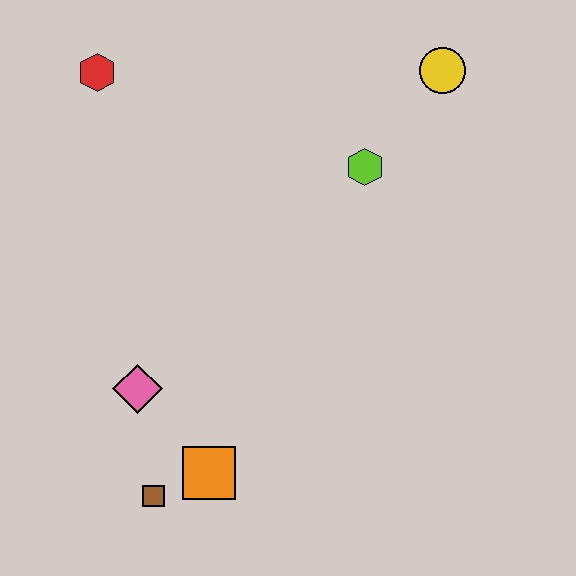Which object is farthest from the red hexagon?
The brown square is farthest from the red hexagon.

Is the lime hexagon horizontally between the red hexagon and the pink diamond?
No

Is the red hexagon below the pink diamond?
No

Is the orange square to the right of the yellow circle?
No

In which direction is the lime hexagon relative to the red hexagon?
The lime hexagon is to the right of the red hexagon.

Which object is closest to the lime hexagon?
The yellow circle is closest to the lime hexagon.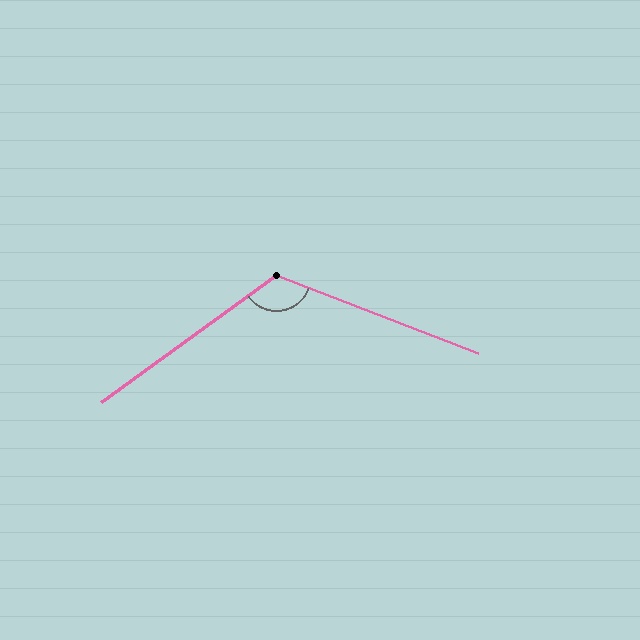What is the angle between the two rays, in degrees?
Approximately 123 degrees.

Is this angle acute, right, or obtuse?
It is obtuse.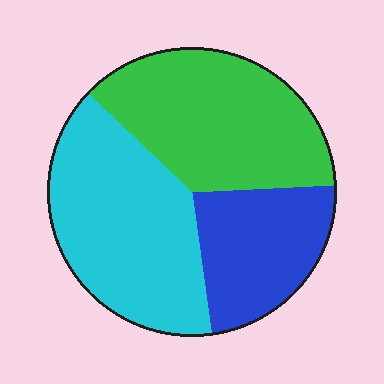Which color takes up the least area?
Blue, at roughly 25%.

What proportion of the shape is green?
Green takes up between a third and a half of the shape.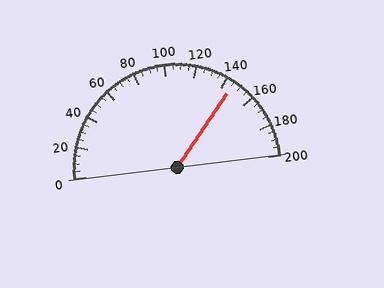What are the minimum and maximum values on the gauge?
The gauge ranges from 0 to 200.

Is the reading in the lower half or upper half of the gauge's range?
The reading is in the upper half of the range (0 to 200).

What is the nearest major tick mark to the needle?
The nearest major tick mark is 140.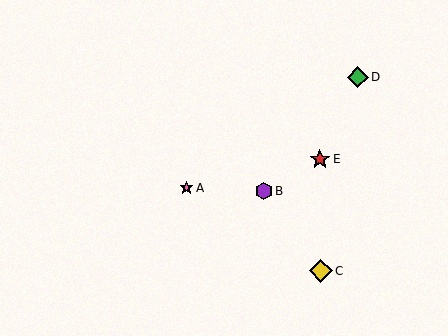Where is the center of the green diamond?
The center of the green diamond is at (358, 77).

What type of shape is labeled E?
Shape E is a red star.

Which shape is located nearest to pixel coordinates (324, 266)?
The yellow diamond (labeled C) at (321, 271) is nearest to that location.